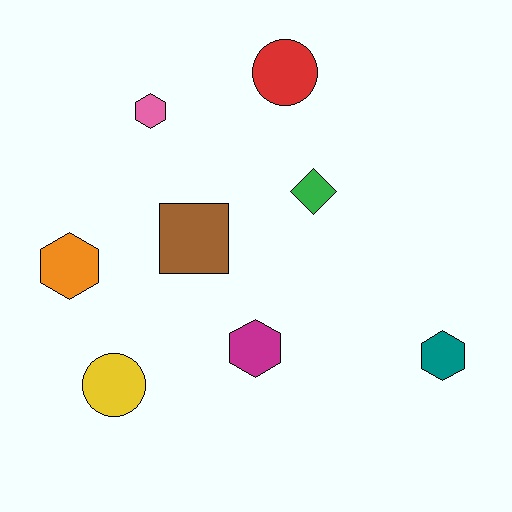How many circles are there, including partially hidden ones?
There are 2 circles.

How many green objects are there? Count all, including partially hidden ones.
There is 1 green object.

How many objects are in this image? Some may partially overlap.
There are 8 objects.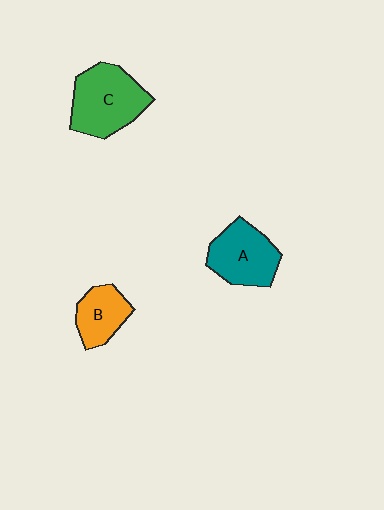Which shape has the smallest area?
Shape B (orange).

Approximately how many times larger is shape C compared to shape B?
Approximately 1.7 times.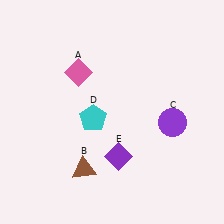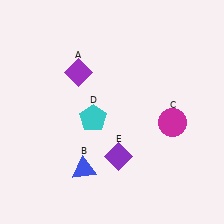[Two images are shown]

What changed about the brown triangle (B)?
In Image 1, B is brown. In Image 2, it changed to blue.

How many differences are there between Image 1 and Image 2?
There are 3 differences between the two images.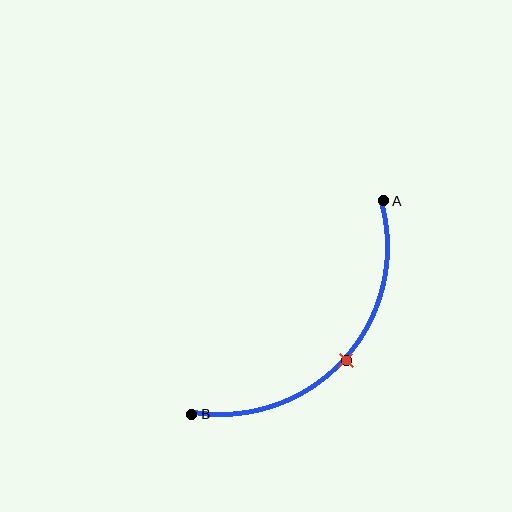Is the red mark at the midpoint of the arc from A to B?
Yes. The red mark lies on the arc at equal arc-length from both A and B — it is the arc midpoint.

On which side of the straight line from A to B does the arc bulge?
The arc bulges below and to the right of the straight line connecting A and B.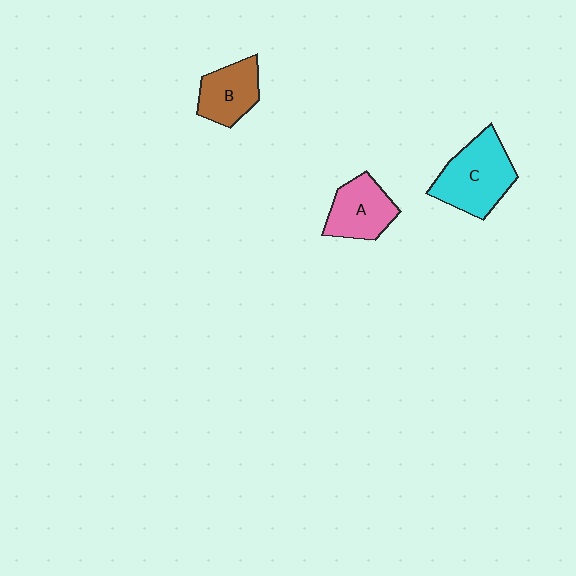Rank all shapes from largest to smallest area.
From largest to smallest: C (cyan), A (pink), B (brown).